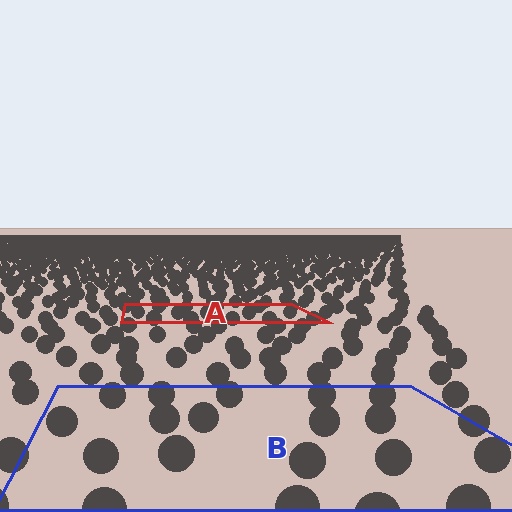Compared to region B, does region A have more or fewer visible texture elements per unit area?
Region A has more texture elements per unit area — they are packed more densely because it is farther away.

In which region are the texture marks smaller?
The texture marks are smaller in region A, because it is farther away.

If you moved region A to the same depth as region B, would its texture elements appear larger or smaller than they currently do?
They would appear larger. At a closer depth, the same texture elements are projected at a bigger on-screen size.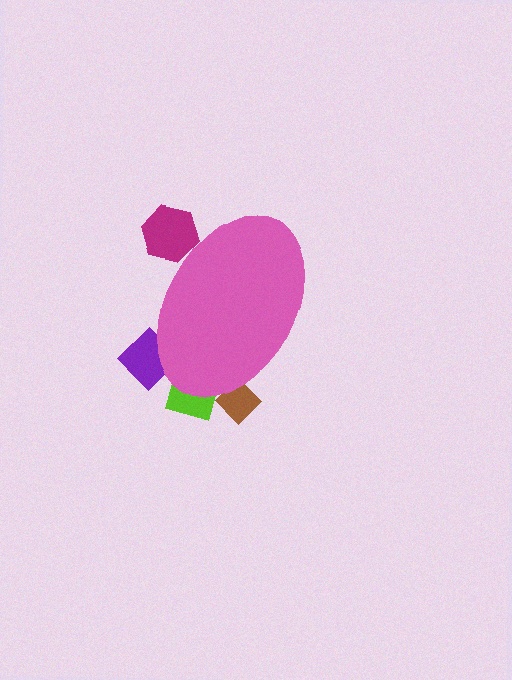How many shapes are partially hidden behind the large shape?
4 shapes are partially hidden.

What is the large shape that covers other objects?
A pink ellipse.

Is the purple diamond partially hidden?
Yes, the purple diamond is partially hidden behind the pink ellipse.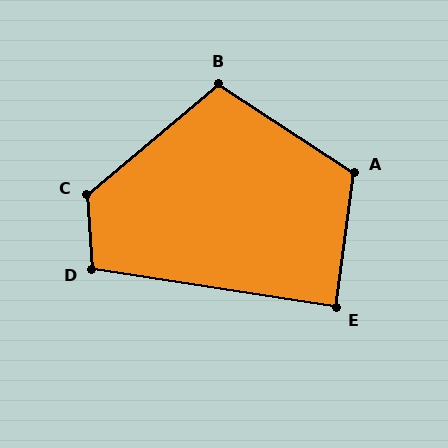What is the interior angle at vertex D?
Approximately 102 degrees (obtuse).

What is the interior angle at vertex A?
Approximately 116 degrees (obtuse).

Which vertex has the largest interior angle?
C, at approximately 127 degrees.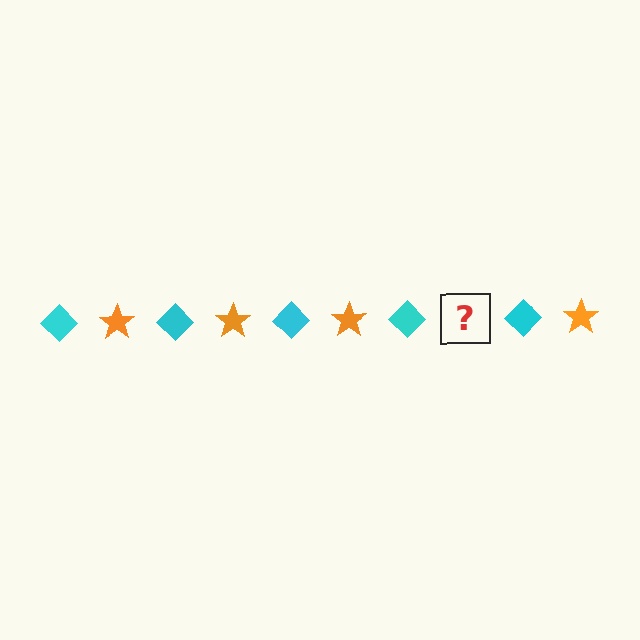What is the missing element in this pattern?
The missing element is an orange star.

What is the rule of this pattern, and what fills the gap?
The rule is that the pattern alternates between cyan diamond and orange star. The gap should be filled with an orange star.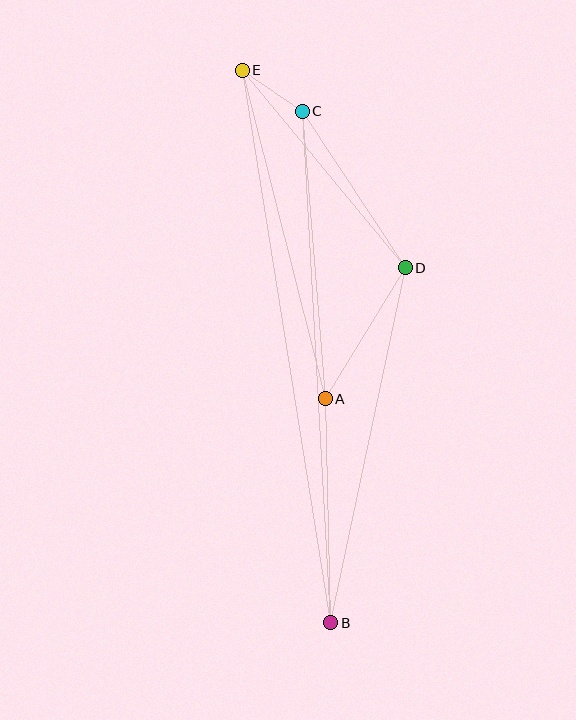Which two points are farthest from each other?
Points B and E are farthest from each other.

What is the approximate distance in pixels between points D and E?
The distance between D and E is approximately 256 pixels.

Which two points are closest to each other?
Points C and E are closest to each other.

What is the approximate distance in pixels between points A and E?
The distance between A and E is approximately 339 pixels.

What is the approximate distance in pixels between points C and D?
The distance between C and D is approximately 187 pixels.